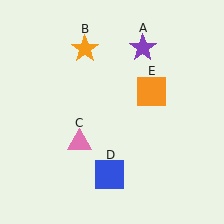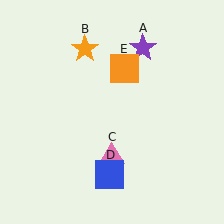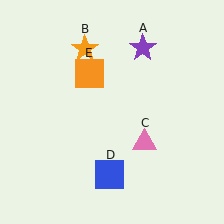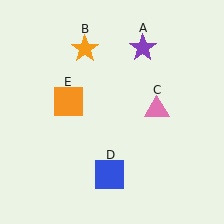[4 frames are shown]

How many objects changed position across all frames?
2 objects changed position: pink triangle (object C), orange square (object E).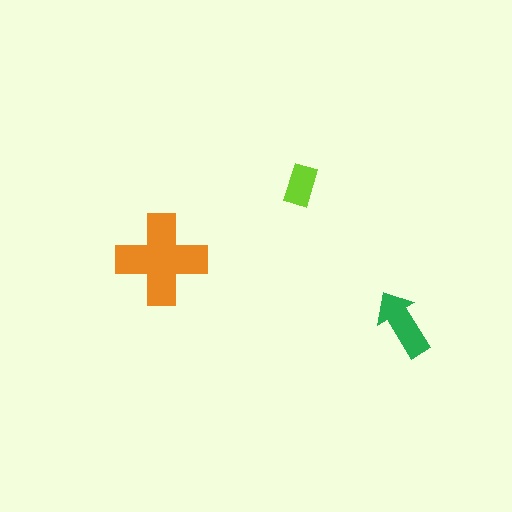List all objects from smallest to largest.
The lime rectangle, the green arrow, the orange cross.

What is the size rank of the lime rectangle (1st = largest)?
3rd.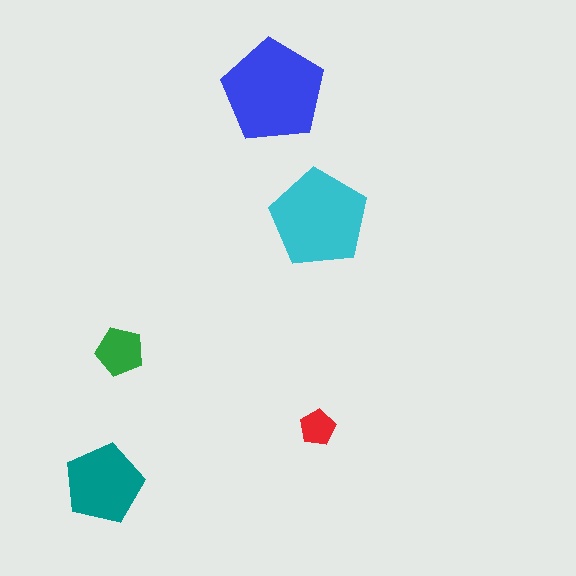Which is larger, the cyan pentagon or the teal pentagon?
The cyan one.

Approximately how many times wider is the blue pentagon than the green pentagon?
About 2 times wider.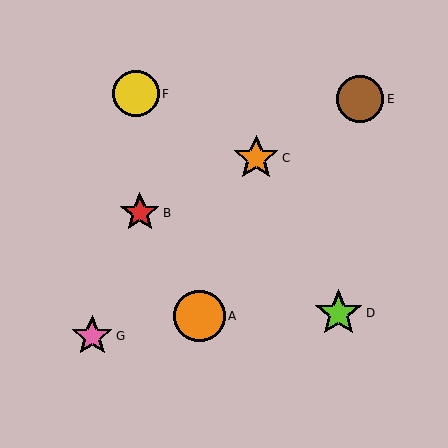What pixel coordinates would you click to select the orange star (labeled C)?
Click at (256, 158) to select the orange star C.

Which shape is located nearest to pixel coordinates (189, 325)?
The orange circle (labeled A) at (199, 316) is nearest to that location.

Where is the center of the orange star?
The center of the orange star is at (256, 158).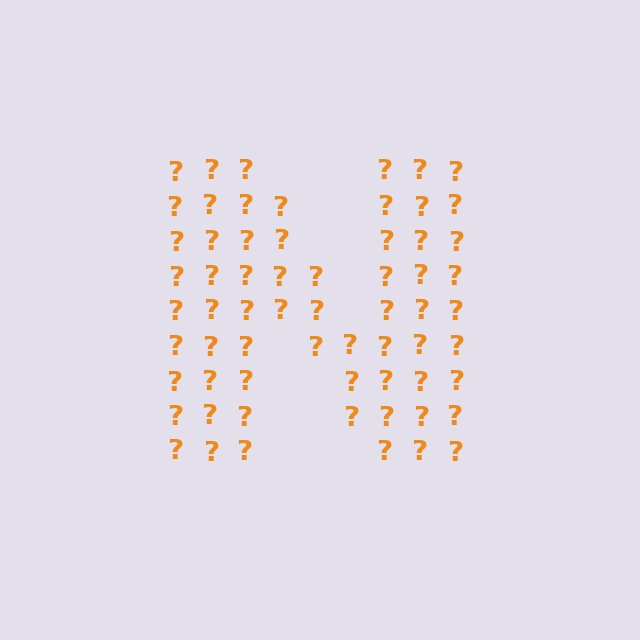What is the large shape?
The large shape is the letter N.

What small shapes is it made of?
It is made of small question marks.